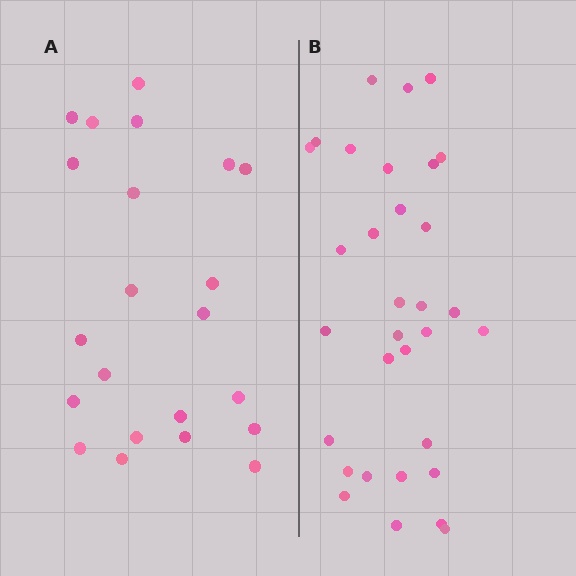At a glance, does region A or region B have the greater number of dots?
Region B (the right region) has more dots.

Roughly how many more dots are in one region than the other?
Region B has roughly 10 or so more dots than region A.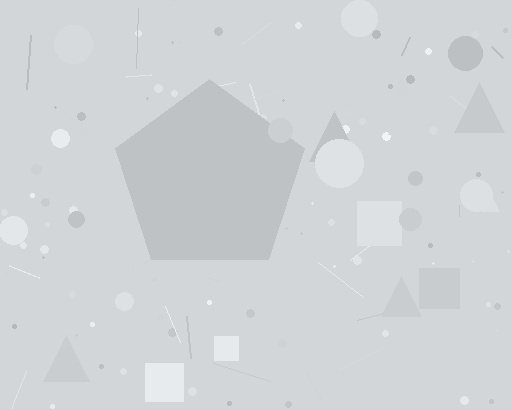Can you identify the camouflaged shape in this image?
The camouflaged shape is a pentagon.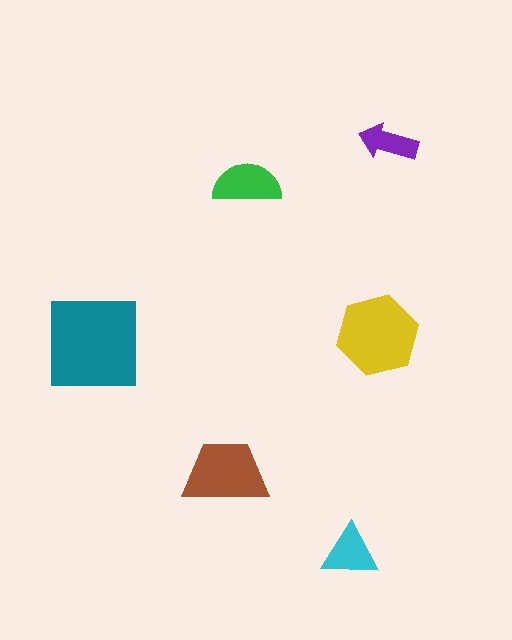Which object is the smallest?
The purple arrow.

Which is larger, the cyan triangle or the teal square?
The teal square.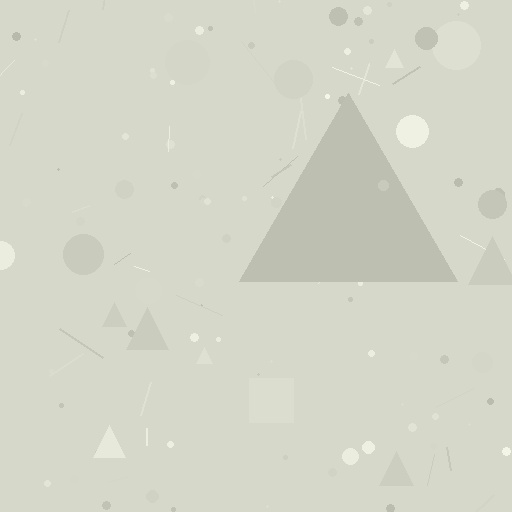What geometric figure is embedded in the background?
A triangle is embedded in the background.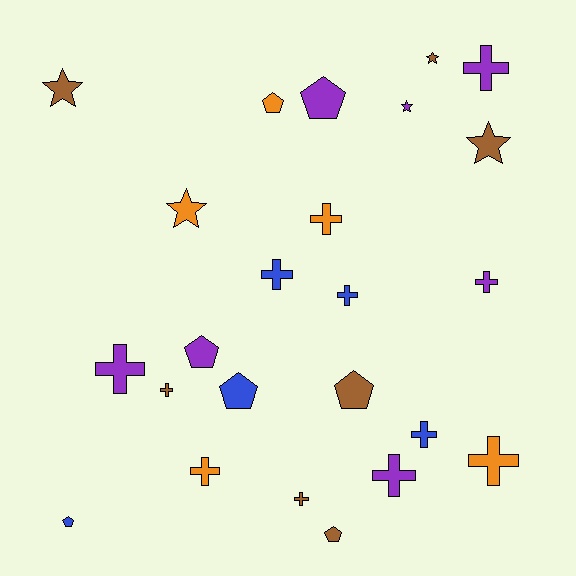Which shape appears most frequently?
Cross, with 12 objects.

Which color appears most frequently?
Purple, with 7 objects.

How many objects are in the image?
There are 24 objects.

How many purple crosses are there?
There are 4 purple crosses.